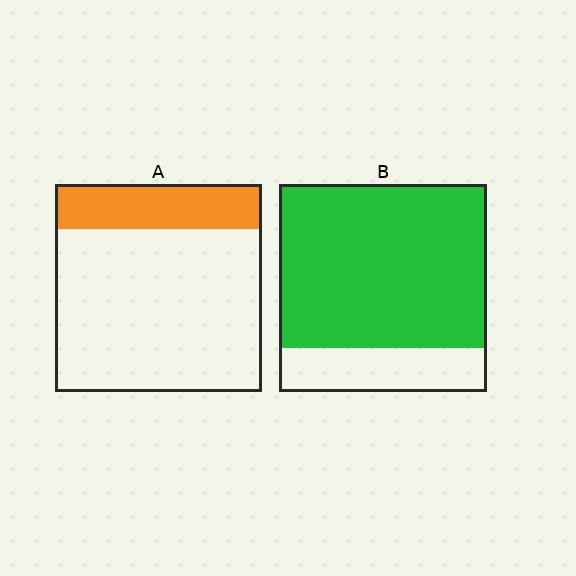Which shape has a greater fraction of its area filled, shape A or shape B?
Shape B.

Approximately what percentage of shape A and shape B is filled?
A is approximately 20% and B is approximately 80%.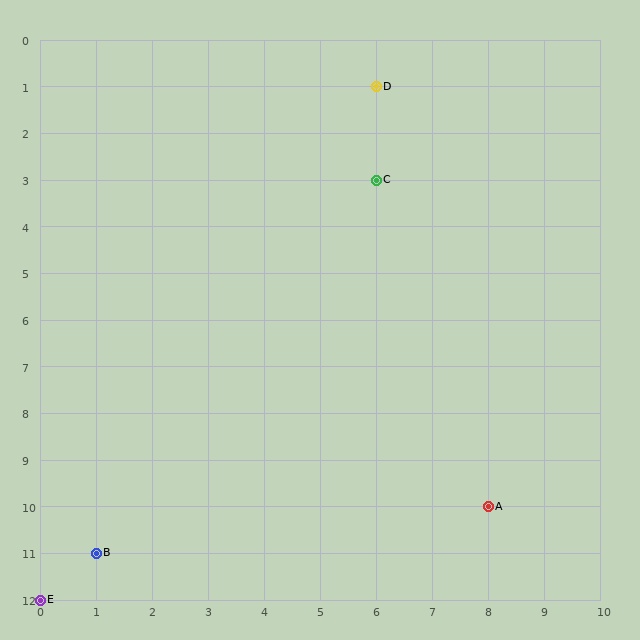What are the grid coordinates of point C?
Point C is at grid coordinates (6, 3).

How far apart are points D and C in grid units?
Points D and C are 2 rows apart.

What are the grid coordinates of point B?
Point B is at grid coordinates (1, 11).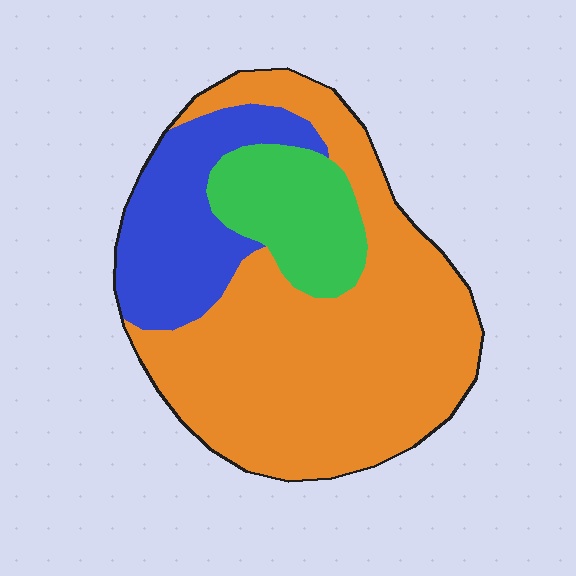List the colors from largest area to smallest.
From largest to smallest: orange, blue, green.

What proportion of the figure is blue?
Blue covers 21% of the figure.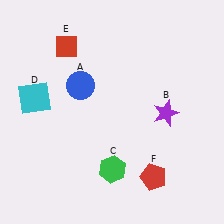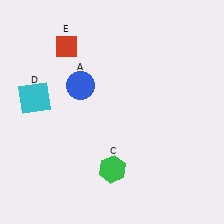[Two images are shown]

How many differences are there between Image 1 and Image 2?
There are 2 differences between the two images.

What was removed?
The red pentagon (F), the purple star (B) were removed in Image 2.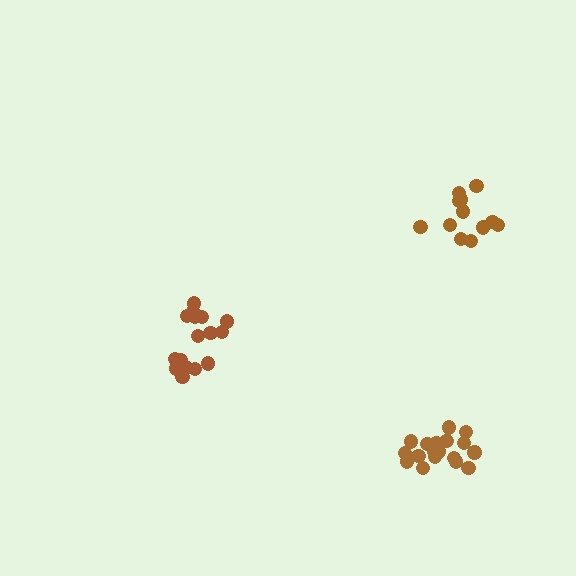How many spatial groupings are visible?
There are 3 spatial groupings.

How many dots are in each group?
Group 1: 16 dots, Group 2: 12 dots, Group 3: 18 dots (46 total).